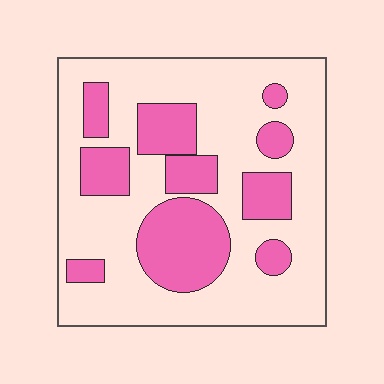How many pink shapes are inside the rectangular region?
10.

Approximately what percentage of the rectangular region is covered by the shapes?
Approximately 30%.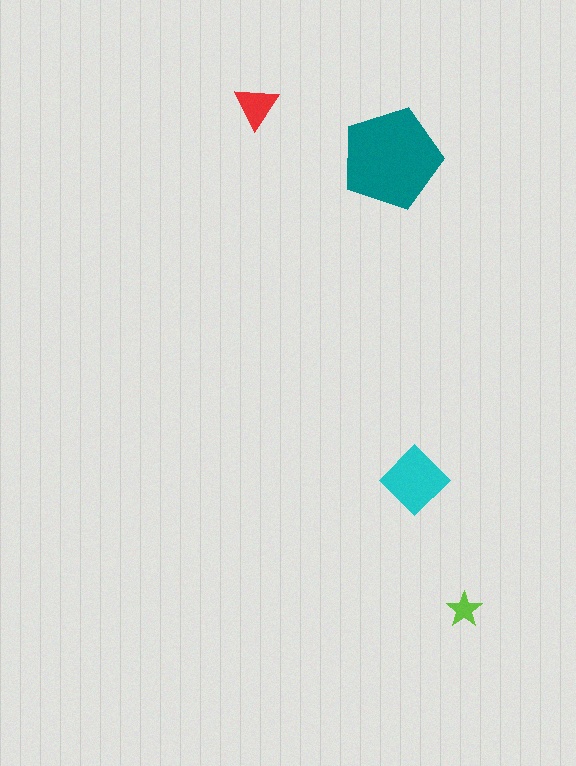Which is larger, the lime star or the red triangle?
The red triangle.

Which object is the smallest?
The lime star.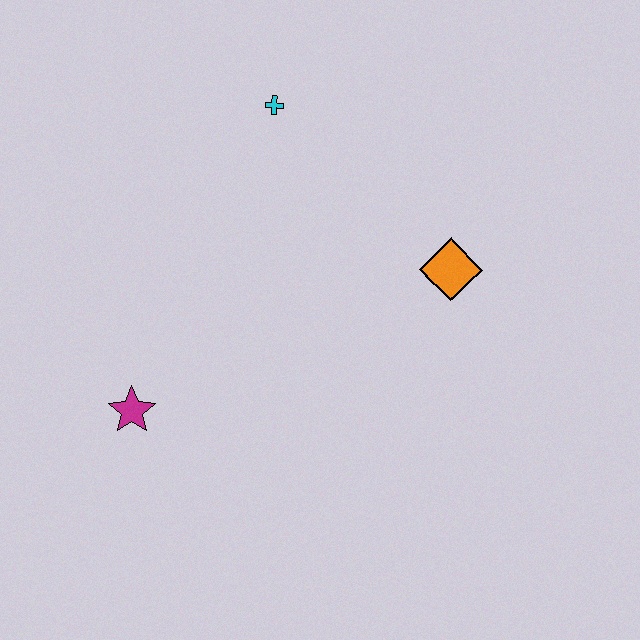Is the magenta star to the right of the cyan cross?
No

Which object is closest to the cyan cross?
The orange diamond is closest to the cyan cross.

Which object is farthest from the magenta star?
The orange diamond is farthest from the magenta star.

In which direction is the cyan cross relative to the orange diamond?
The cyan cross is to the left of the orange diamond.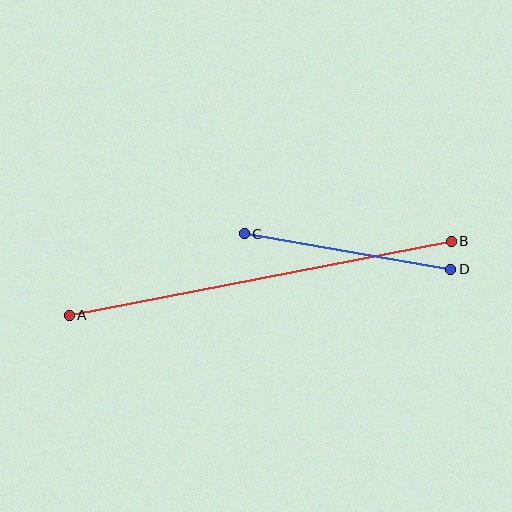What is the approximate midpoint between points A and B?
The midpoint is at approximately (260, 278) pixels.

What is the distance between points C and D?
The distance is approximately 210 pixels.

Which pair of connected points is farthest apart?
Points A and B are farthest apart.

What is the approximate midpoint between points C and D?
The midpoint is at approximately (347, 251) pixels.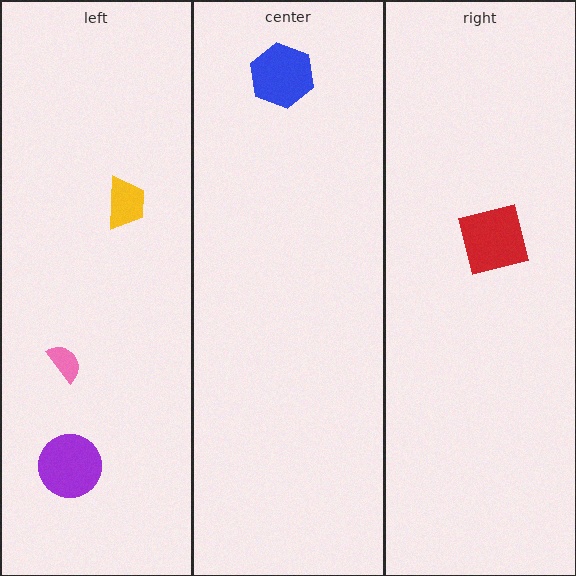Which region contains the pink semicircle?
The left region.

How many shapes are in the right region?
1.